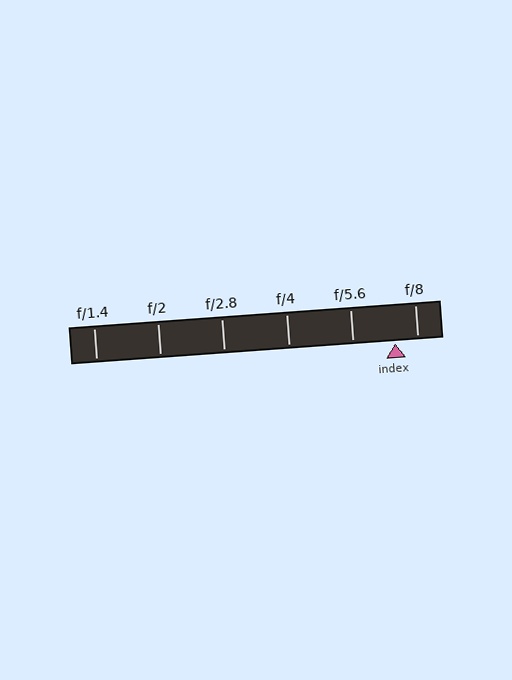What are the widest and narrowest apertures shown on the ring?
The widest aperture shown is f/1.4 and the narrowest is f/8.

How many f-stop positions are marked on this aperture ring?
There are 6 f-stop positions marked.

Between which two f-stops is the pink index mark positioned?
The index mark is between f/5.6 and f/8.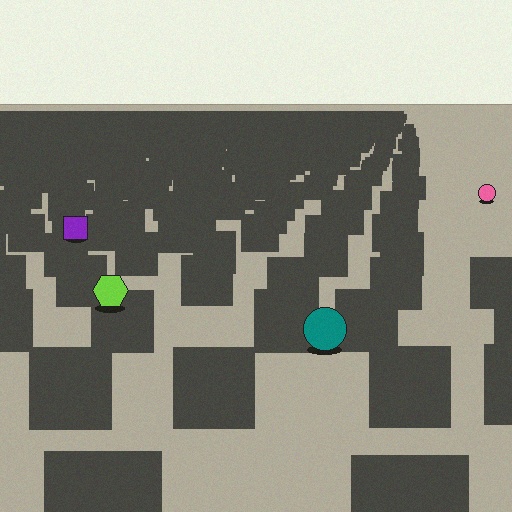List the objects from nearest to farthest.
From nearest to farthest: the teal circle, the lime hexagon, the purple square, the pink circle.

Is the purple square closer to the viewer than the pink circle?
Yes. The purple square is closer — you can tell from the texture gradient: the ground texture is coarser near it.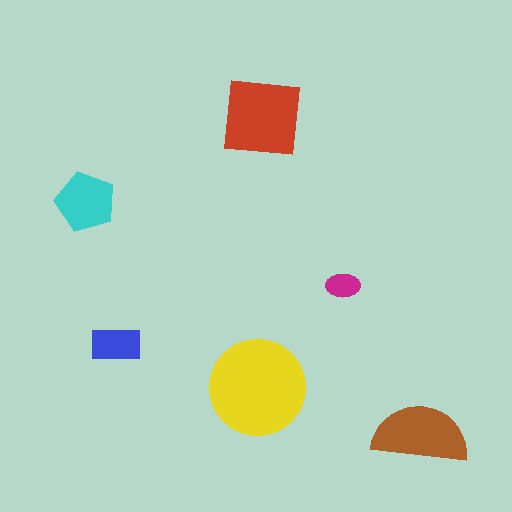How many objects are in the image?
There are 6 objects in the image.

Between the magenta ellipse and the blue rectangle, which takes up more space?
The blue rectangle.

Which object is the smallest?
The magenta ellipse.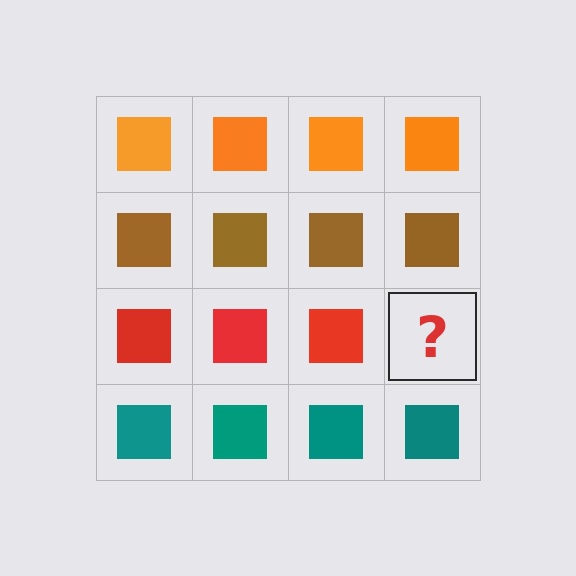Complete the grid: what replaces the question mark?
The question mark should be replaced with a red square.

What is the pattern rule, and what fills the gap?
The rule is that each row has a consistent color. The gap should be filled with a red square.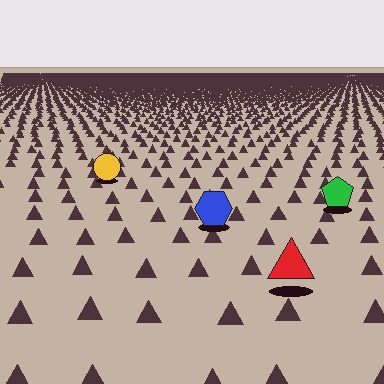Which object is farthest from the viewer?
The yellow circle is farthest from the viewer. It appears smaller and the ground texture around it is denser.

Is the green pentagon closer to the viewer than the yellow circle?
Yes. The green pentagon is closer — you can tell from the texture gradient: the ground texture is coarser near it.